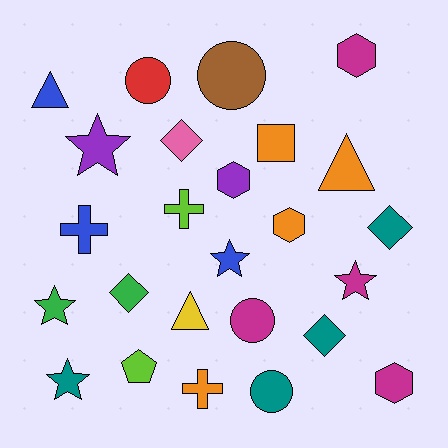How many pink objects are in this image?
There is 1 pink object.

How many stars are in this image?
There are 5 stars.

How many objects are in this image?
There are 25 objects.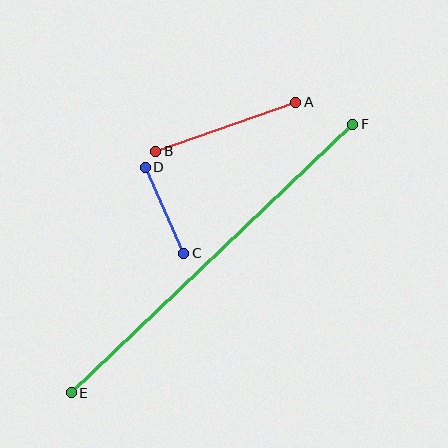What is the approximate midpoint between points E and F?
The midpoint is at approximately (212, 258) pixels.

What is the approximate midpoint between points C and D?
The midpoint is at approximately (165, 210) pixels.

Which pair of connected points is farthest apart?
Points E and F are farthest apart.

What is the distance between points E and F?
The distance is approximately 389 pixels.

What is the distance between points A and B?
The distance is approximately 148 pixels.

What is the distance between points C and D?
The distance is approximately 94 pixels.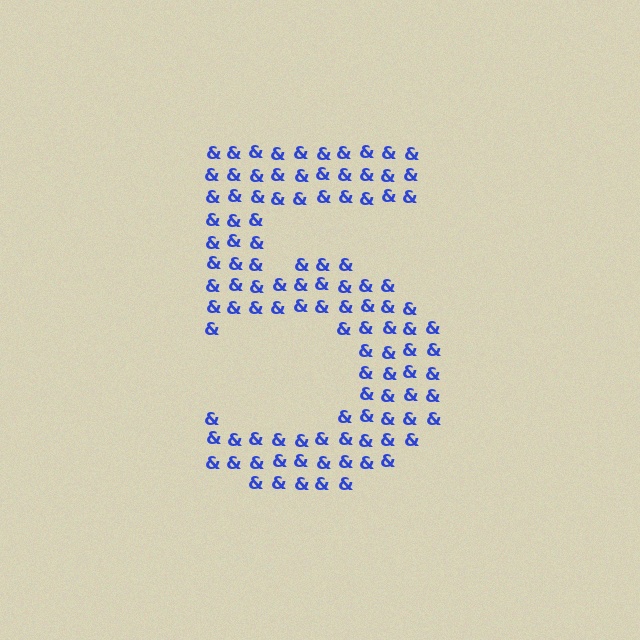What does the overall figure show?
The overall figure shows the digit 5.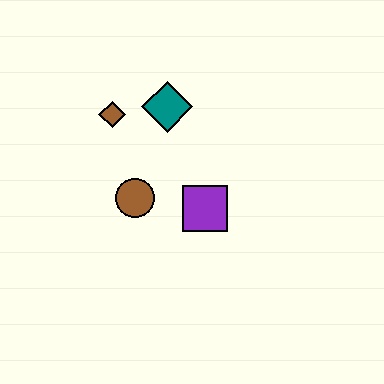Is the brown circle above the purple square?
Yes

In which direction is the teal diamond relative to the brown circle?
The teal diamond is above the brown circle.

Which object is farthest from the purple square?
The brown diamond is farthest from the purple square.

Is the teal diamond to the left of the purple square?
Yes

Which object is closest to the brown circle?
The purple square is closest to the brown circle.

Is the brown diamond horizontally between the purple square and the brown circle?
No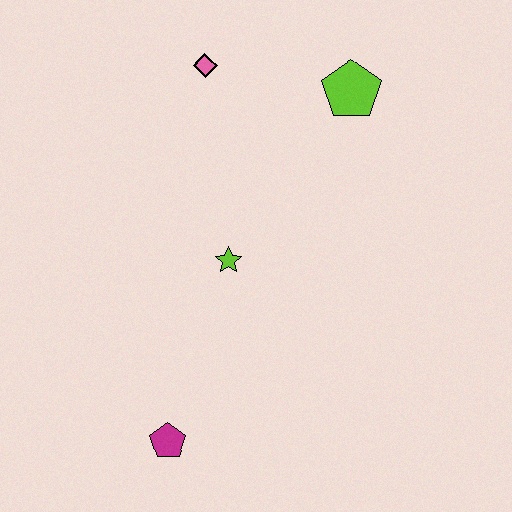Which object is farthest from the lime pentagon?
The magenta pentagon is farthest from the lime pentagon.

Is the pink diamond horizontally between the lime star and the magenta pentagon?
Yes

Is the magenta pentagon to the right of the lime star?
No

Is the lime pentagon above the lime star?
Yes